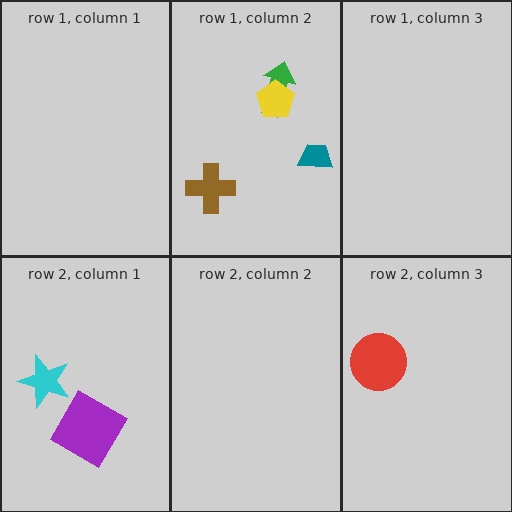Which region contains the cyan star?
The row 2, column 1 region.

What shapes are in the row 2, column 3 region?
The red circle.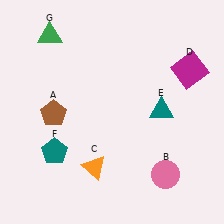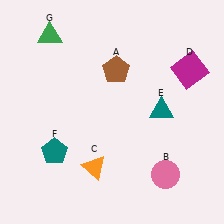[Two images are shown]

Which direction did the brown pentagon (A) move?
The brown pentagon (A) moved right.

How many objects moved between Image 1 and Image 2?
1 object moved between the two images.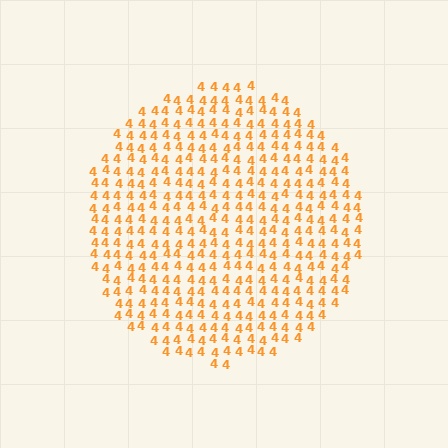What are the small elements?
The small elements are digit 4's.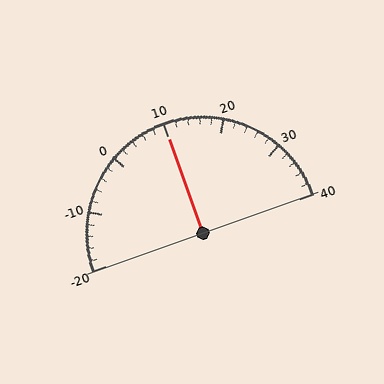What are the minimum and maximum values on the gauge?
The gauge ranges from -20 to 40.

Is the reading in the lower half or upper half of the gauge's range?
The reading is in the upper half of the range (-20 to 40).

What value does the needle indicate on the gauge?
The needle indicates approximately 10.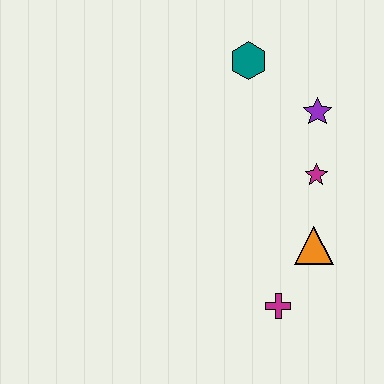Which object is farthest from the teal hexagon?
The magenta cross is farthest from the teal hexagon.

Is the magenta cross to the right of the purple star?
No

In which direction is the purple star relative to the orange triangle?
The purple star is above the orange triangle.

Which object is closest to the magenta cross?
The orange triangle is closest to the magenta cross.